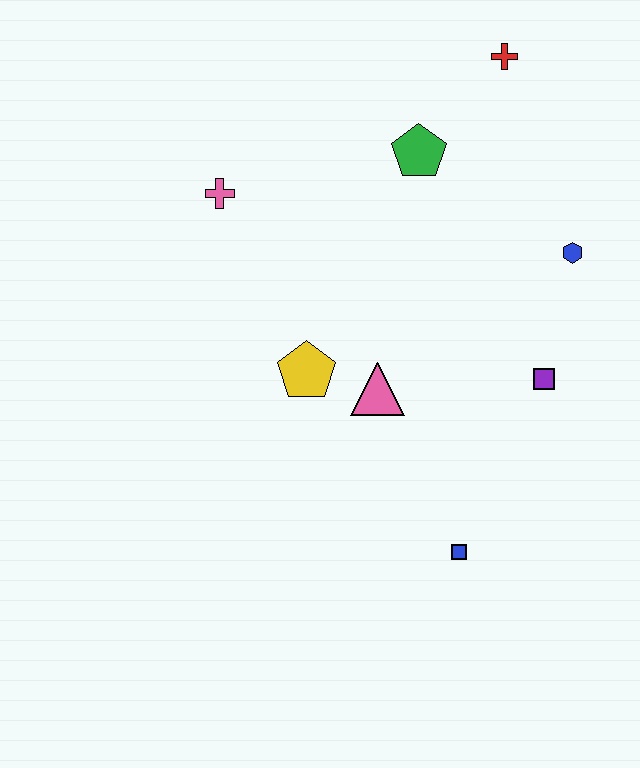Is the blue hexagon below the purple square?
No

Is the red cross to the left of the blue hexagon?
Yes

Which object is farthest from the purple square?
The pink cross is farthest from the purple square.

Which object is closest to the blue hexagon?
The purple square is closest to the blue hexagon.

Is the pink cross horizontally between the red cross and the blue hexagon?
No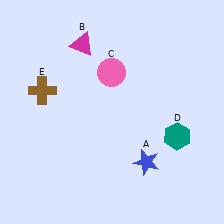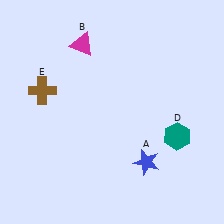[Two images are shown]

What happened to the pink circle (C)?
The pink circle (C) was removed in Image 2. It was in the top-left area of Image 1.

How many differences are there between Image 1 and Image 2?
There is 1 difference between the two images.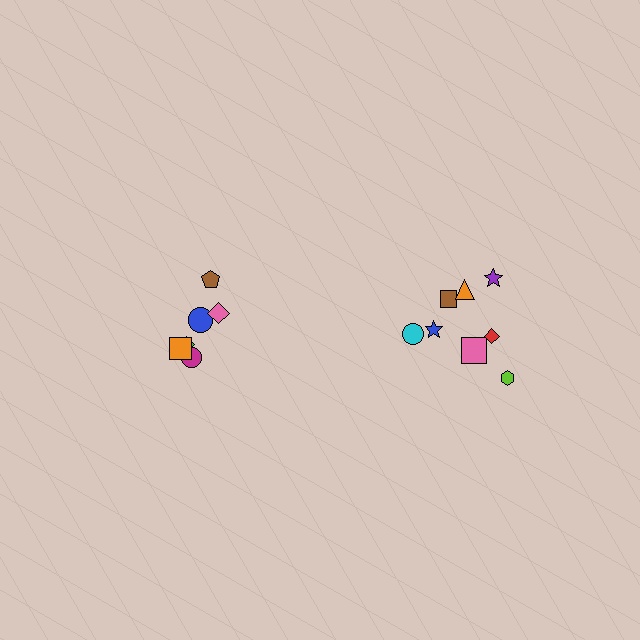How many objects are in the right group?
There are 8 objects.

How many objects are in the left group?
There are 6 objects.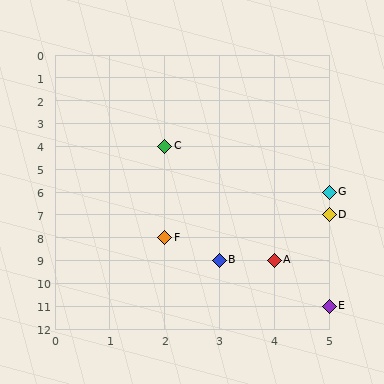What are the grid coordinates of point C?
Point C is at grid coordinates (2, 4).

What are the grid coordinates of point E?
Point E is at grid coordinates (5, 11).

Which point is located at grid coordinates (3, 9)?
Point B is at (3, 9).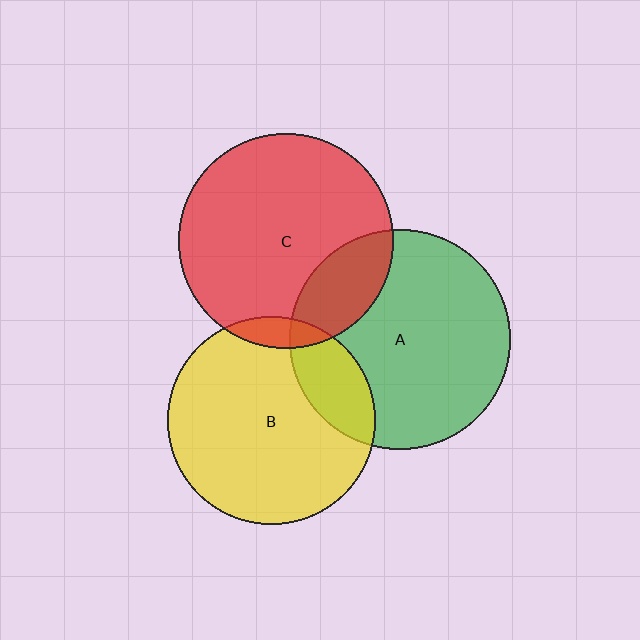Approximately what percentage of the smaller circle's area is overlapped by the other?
Approximately 20%.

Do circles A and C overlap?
Yes.